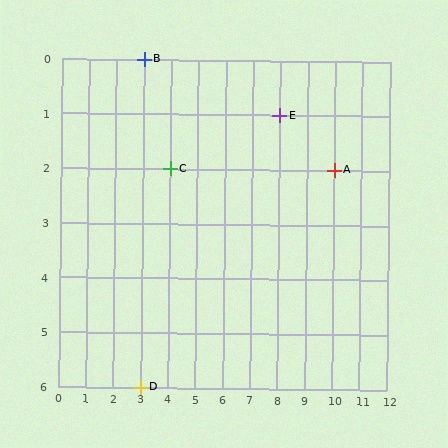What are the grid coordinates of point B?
Point B is at grid coordinates (3, 0).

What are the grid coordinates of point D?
Point D is at grid coordinates (3, 6).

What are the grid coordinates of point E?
Point E is at grid coordinates (8, 1).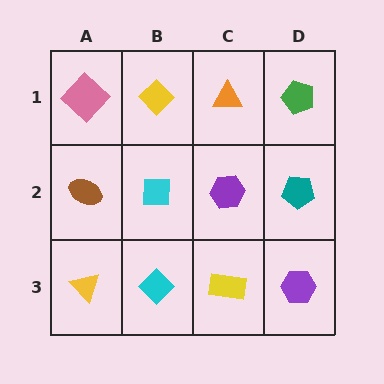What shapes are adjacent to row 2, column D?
A green pentagon (row 1, column D), a purple hexagon (row 3, column D), a purple hexagon (row 2, column C).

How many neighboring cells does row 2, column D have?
3.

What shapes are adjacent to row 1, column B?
A cyan square (row 2, column B), a pink diamond (row 1, column A), an orange triangle (row 1, column C).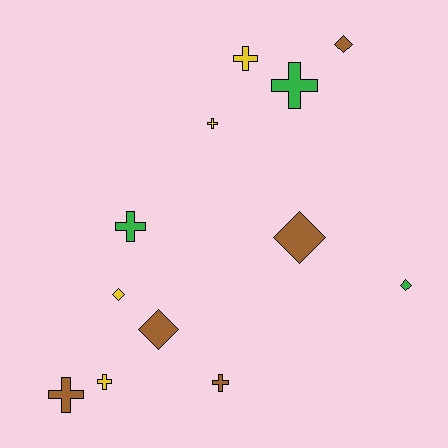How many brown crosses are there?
There are 2 brown crosses.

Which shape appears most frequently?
Cross, with 7 objects.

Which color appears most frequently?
Brown, with 5 objects.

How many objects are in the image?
There are 12 objects.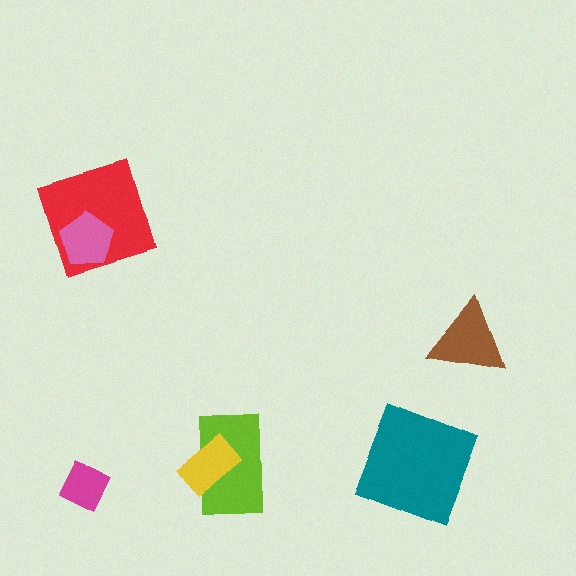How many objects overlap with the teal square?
0 objects overlap with the teal square.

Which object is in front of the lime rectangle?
The yellow rectangle is in front of the lime rectangle.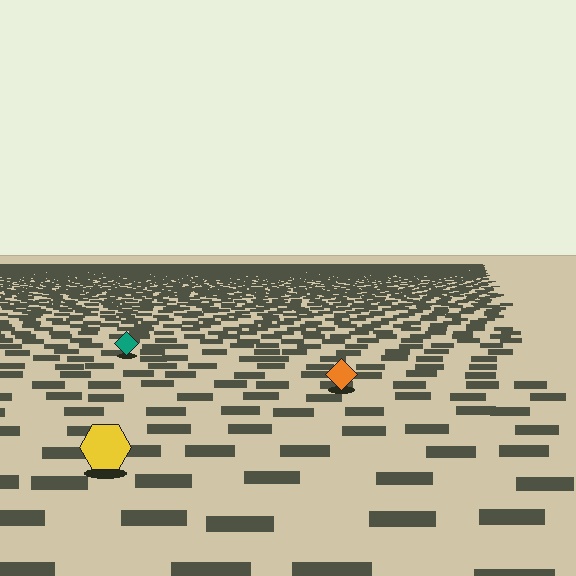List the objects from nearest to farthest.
From nearest to farthest: the yellow hexagon, the orange diamond, the teal diamond.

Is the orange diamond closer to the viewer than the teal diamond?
Yes. The orange diamond is closer — you can tell from the texture gradient: the ground texture is coarser near it.